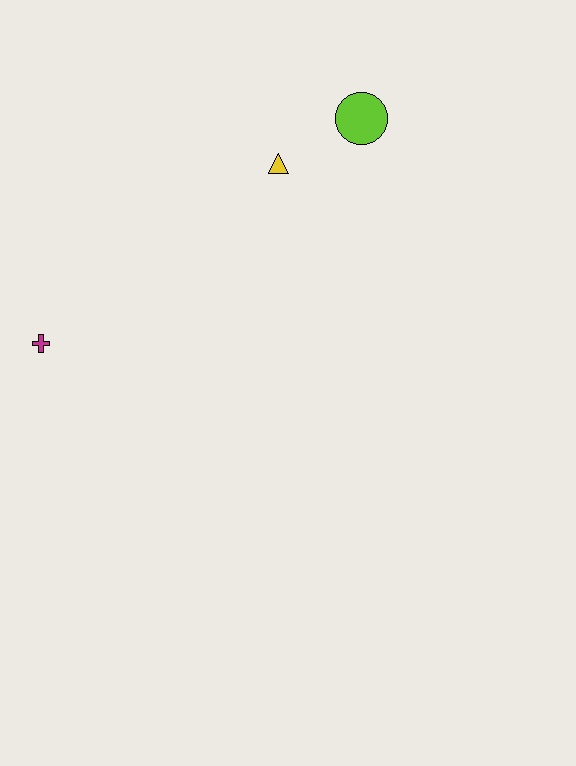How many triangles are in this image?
There is 1 triangle.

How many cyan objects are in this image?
There are no cyan objects.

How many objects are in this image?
There are 3 objects.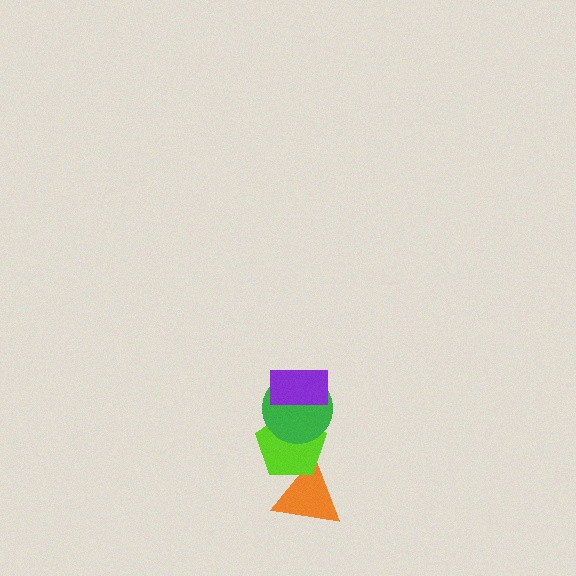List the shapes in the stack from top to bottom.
From top to bottom: the purple rectangle, the green circle, the lime pentagon, the orange triangle.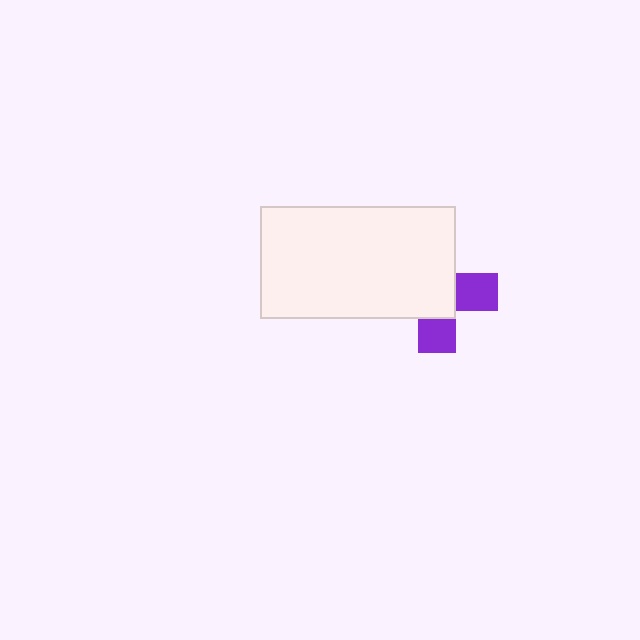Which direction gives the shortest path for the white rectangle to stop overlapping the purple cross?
Moving toward the upper-left gives the shortest separation.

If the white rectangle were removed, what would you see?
You would see the complete purple cross.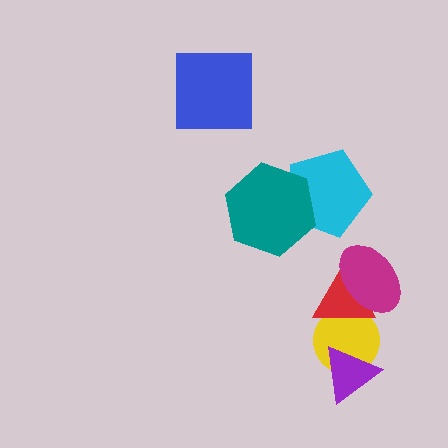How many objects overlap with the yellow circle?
2 objects overlap with the yellow circle.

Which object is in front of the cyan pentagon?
The teal hexagon is in front of the cyan pentagon.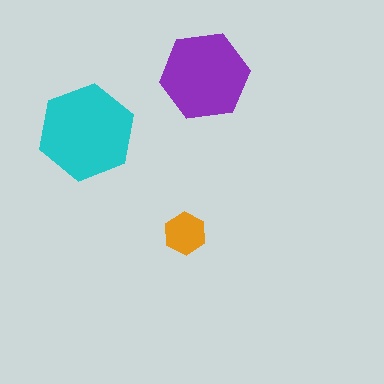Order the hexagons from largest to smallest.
the cyan one, the purple one, the orange one.